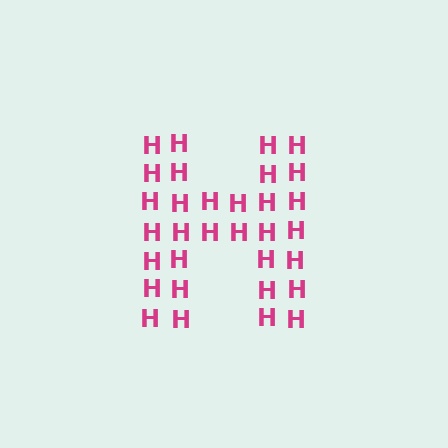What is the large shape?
The large shape is the letter H.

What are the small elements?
The small elements are letter H's.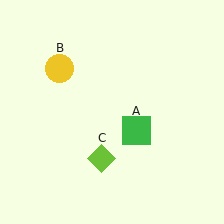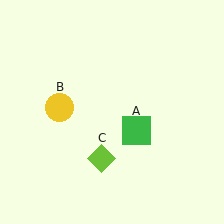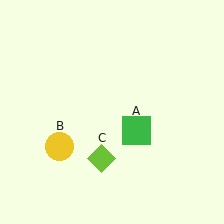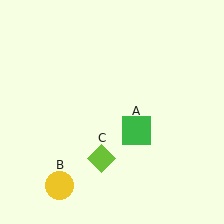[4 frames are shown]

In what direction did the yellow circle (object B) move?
The yellow circle (object B) moved down.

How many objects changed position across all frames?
1 object changed position: yellow circle (object B).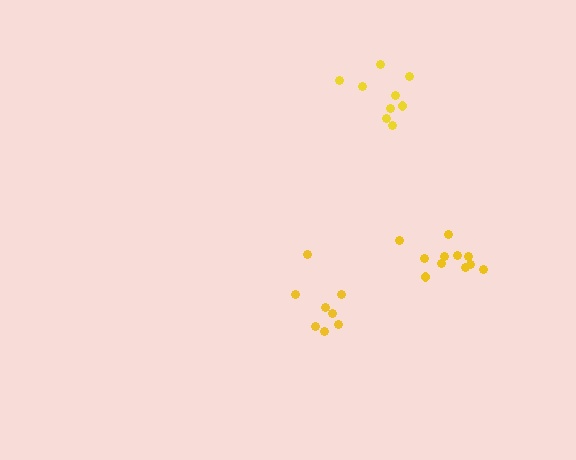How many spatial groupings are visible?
There are 3 spatial groupings.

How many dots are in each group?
Group 1: 9 dots, Group 2: 11 dots, Group 3: 8 dots (28 total).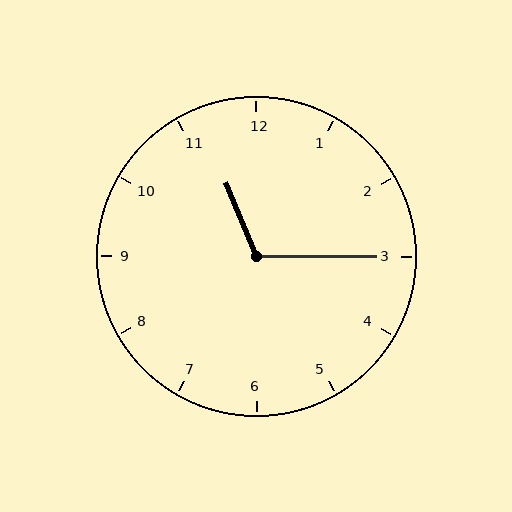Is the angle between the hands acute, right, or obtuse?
It is obtuse.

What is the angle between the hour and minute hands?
Approximately 112 degrees.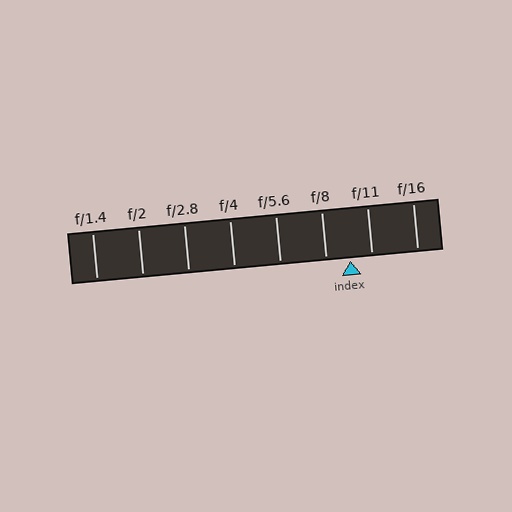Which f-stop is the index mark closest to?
The index mark is closest to f/11.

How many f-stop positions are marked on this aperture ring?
There are 8 f-stop positions marked.